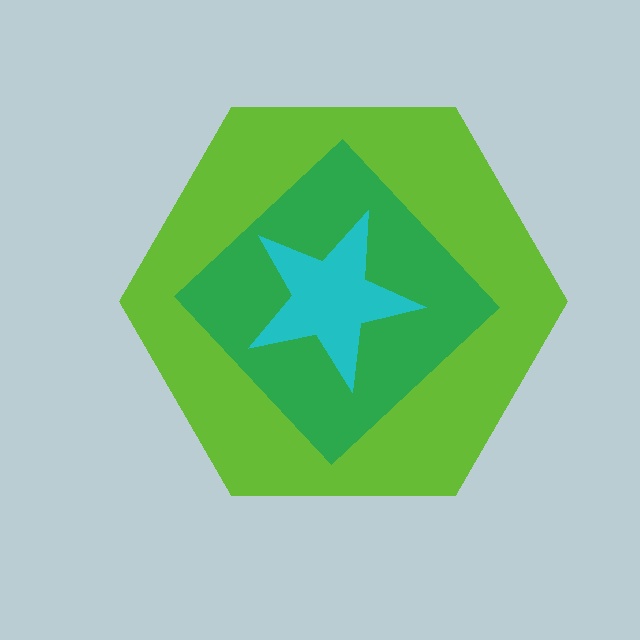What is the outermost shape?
The lime hexagon.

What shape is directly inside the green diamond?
The cyan star.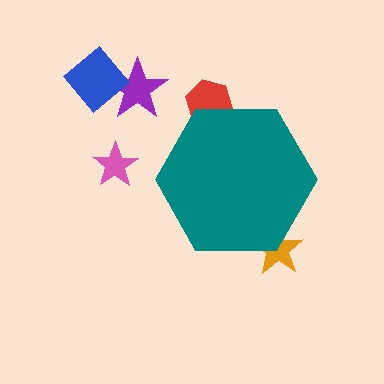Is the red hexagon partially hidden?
Yes, the red hexagon is partially hidden behind the teal hexagon.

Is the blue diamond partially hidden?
No, the blue diamond is fully visible.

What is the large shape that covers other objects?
A teal hexagon.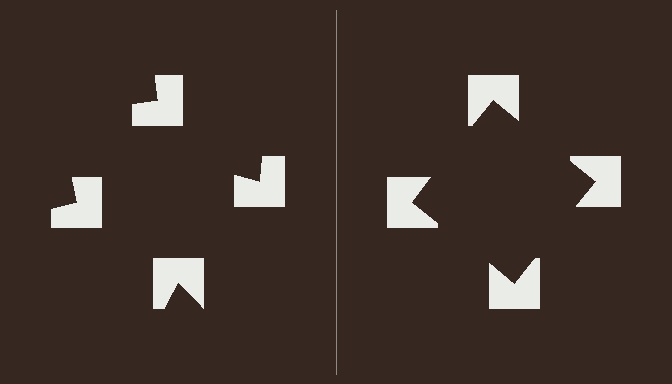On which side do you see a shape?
An illusory square appears on the right side. On the left side the wedge cuts are rotated, so no coherent shape forms.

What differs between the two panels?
The notched squares are positioned identically on both sides; only the wedge orientations differ. On the right they align to a square; on the left they are misaligned.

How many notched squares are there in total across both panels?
8 — 4 on each side.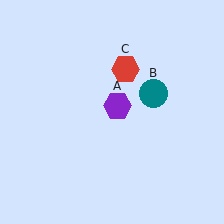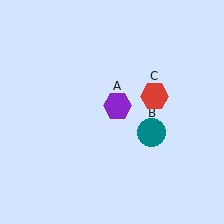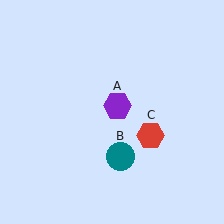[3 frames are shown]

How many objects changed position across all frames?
2 objects changed position: teal circle (object B), red hexagon (object C).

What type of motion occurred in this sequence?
The teal circle (object B), red hexagon (object C) rotated clockwise around the center of the scene.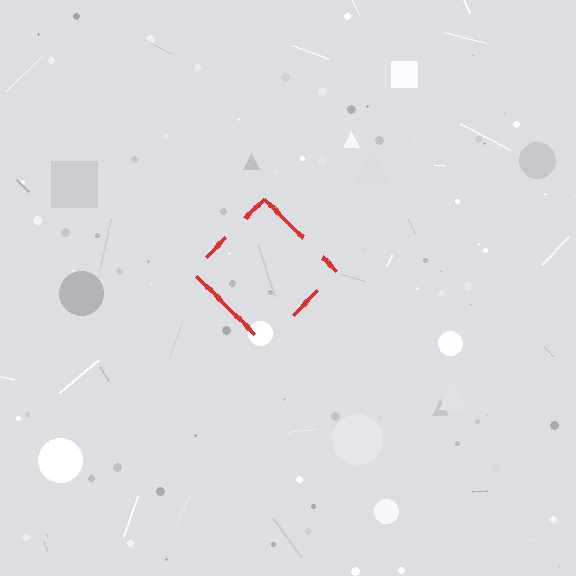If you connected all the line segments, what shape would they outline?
They would outline a diamond.